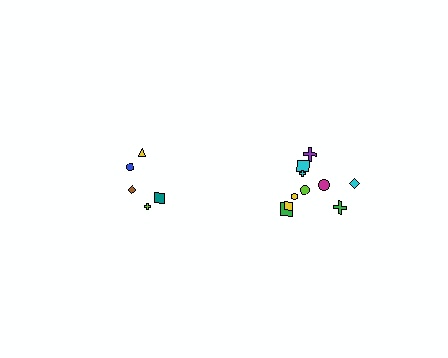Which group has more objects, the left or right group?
The right group.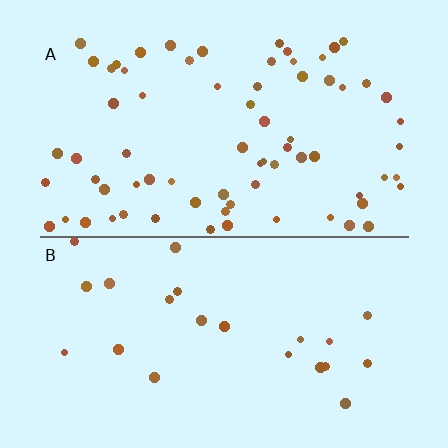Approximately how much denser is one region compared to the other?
Approximately 3.1× — region A over region B.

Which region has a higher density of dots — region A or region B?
A (the top).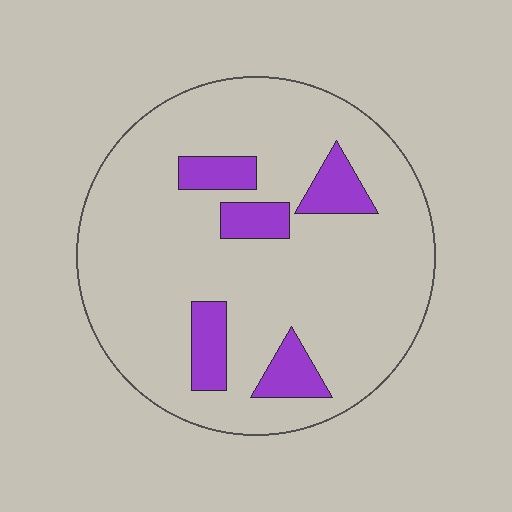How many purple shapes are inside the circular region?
5.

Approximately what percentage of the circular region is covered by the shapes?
Approximately 15%.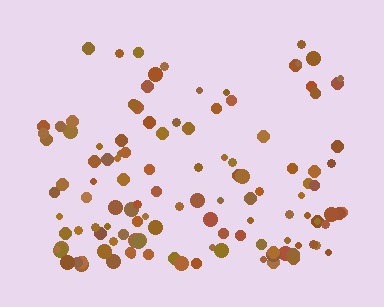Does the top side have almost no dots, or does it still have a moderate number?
Still a moderate number, just noticeably fewer than the bottom.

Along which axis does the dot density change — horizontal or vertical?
Vertical.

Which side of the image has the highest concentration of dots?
The bottom.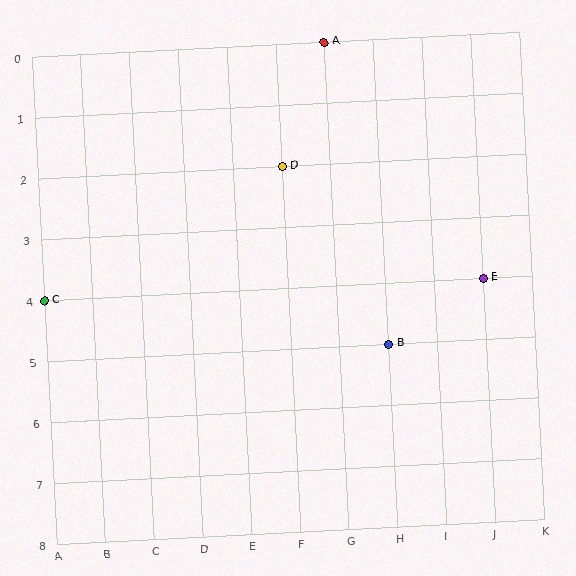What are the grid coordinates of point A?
Point A is at grid coordinates (G, 0).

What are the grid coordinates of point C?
Point C is at grid coordinates (A, 4).